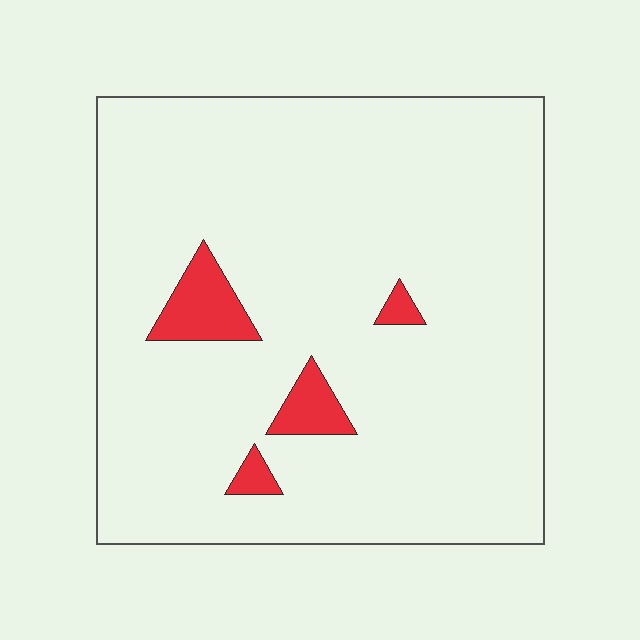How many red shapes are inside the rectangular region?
4.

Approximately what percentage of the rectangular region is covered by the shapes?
Approximately 5%.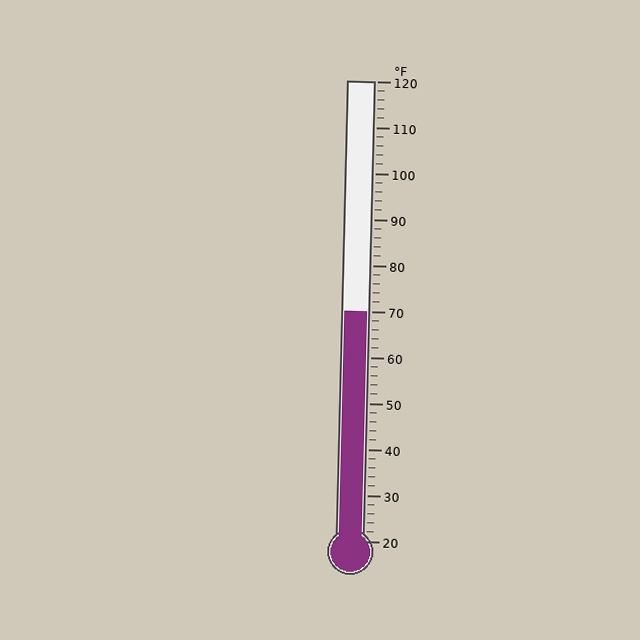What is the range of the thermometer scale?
The thermometer scale ranges from 20°F to 120°F.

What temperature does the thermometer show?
The thermometer shows approximately 70°F.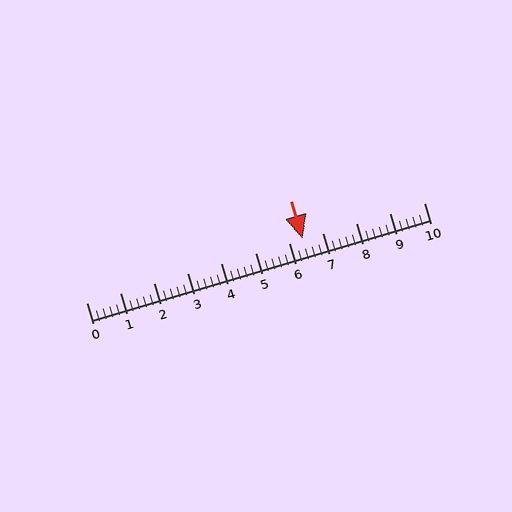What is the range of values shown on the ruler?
The ruler shows values from 0 to 10.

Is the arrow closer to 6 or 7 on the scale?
The arrow is closer to 6.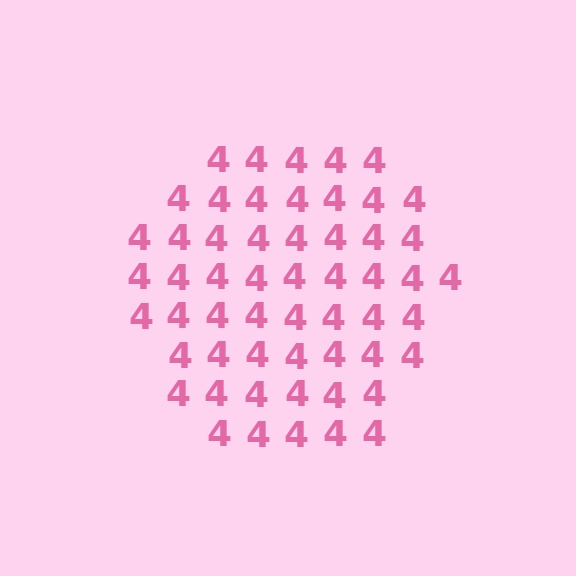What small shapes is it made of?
It is made of small digit 4's.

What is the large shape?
The large shape is a hexagon.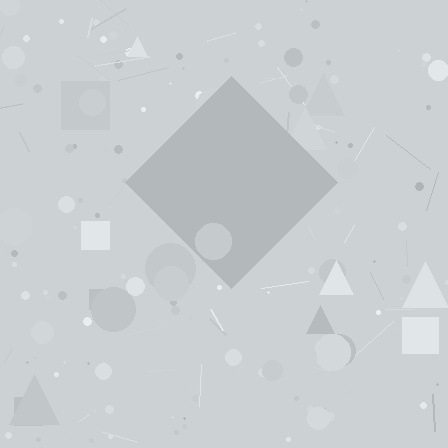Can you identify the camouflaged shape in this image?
The camouflaged shape is a diamond.